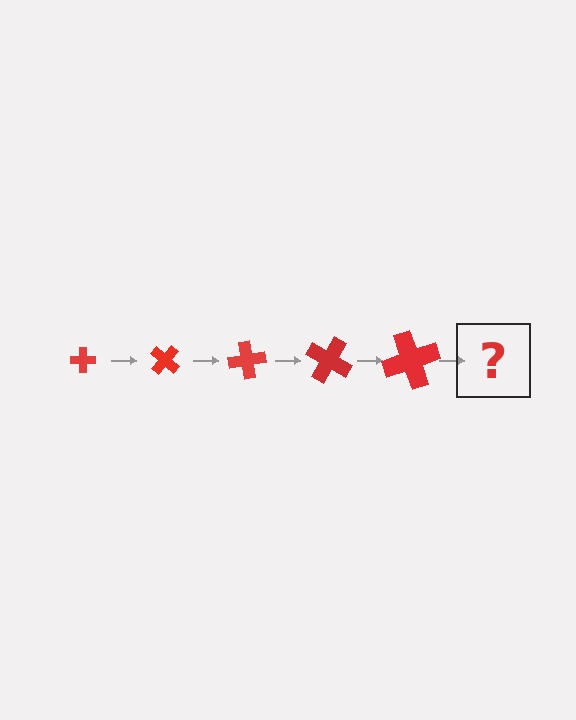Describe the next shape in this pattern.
It should be a cross, larger than the previous one and rotated 200 degrees from the start.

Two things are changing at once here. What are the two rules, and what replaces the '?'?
The two rules are that the cross grows larger each step and it rotates 40 degrees each step. The '?' should be a cross, larger than the previous one and rotated 200 degrees from the start.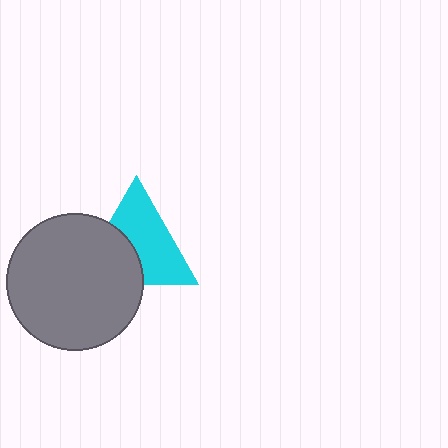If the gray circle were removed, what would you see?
You would see the complete cyan triangle.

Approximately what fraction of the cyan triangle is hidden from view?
Roughly 39% of the cyan triangle is hidden behind the gray circle.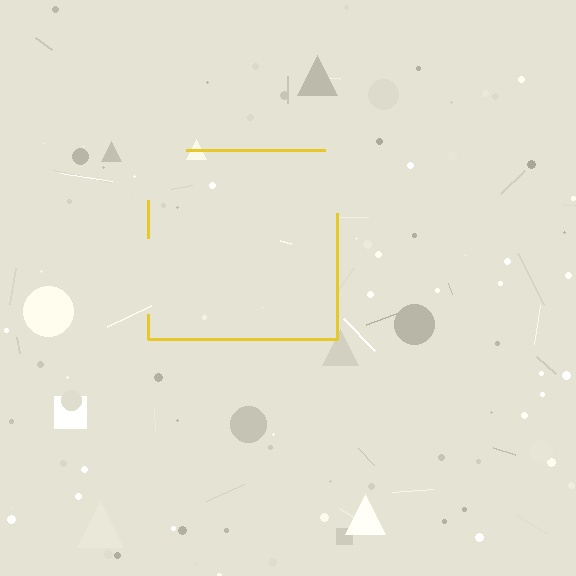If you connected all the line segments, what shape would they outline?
They would outline a square.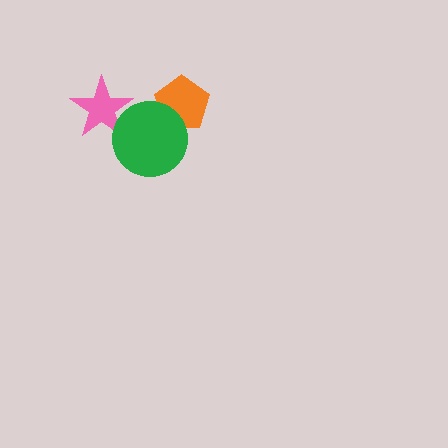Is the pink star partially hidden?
Yes, it is partially covered by another shape.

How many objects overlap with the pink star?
1 object overlaps with the pink star.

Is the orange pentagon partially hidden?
Yes, it is partially covered by another shape.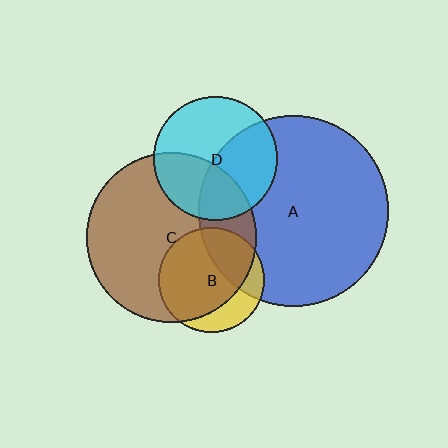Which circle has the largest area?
Circle A (blue).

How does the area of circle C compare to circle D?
Approximately 1.9 times.